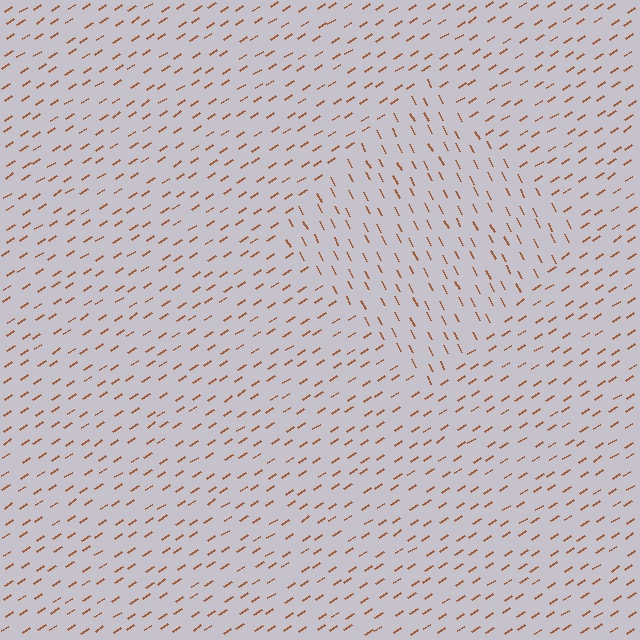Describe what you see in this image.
The image is filled with small brown line segments. A diamond region in the image has lines oriented differently from the surrounding lines, creating a visible texture boundary.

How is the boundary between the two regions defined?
The boundary is defined purely by a change in line orientation (approximately 84 degrees difference). All lines are the same color and thickness.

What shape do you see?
I see a diamond.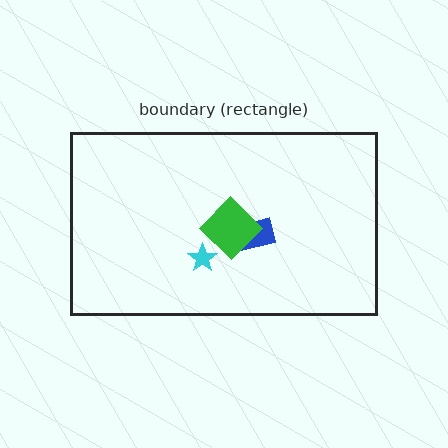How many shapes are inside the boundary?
4 inside, 0 outside.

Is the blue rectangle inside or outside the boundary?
Inside.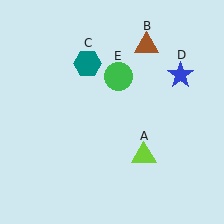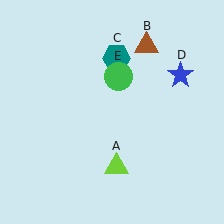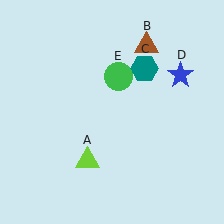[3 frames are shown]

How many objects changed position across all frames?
2 objects changed position: lime triangle (object A), teal hexagon (object C).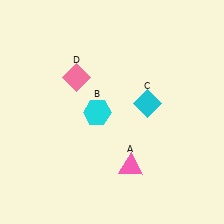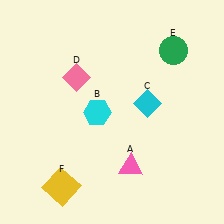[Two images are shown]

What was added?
A green circle (E), a yellow square (F) were added in Image 2.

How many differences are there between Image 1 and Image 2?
There are 2 differences between the two images.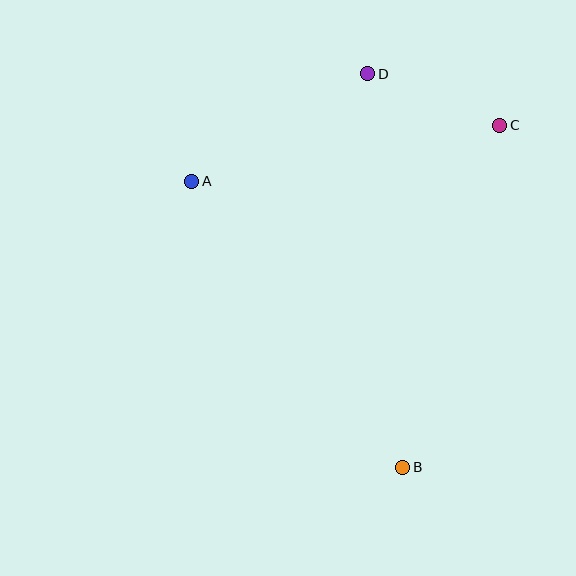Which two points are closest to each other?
Points C and D are closest to each other.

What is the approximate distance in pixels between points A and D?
The distance between A and D is approximately 206 pixels.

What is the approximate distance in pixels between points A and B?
The distance between A and B is approximately 356 pixels.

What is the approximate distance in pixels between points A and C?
The distance between A and C is approximately 313 pixels.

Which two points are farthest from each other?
Points B and D are farthest from each other.